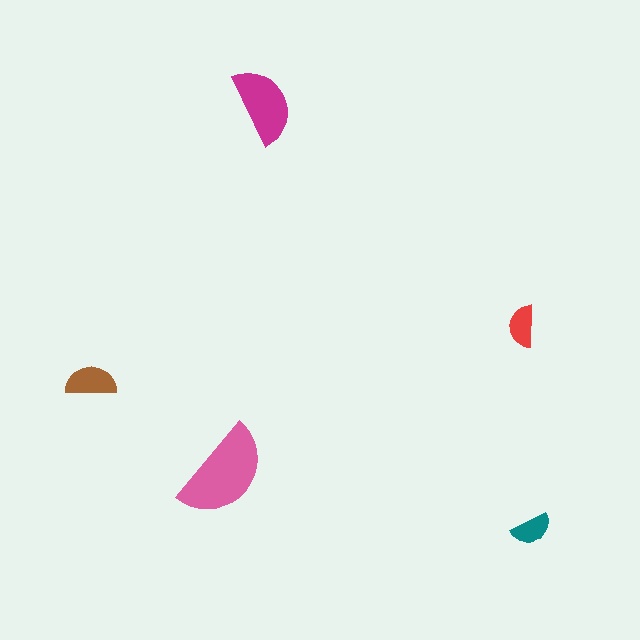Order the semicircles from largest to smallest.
the pink one, the magenta one, the brown one, the red one, the teal one.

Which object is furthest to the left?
The brown semicircle is leftmost.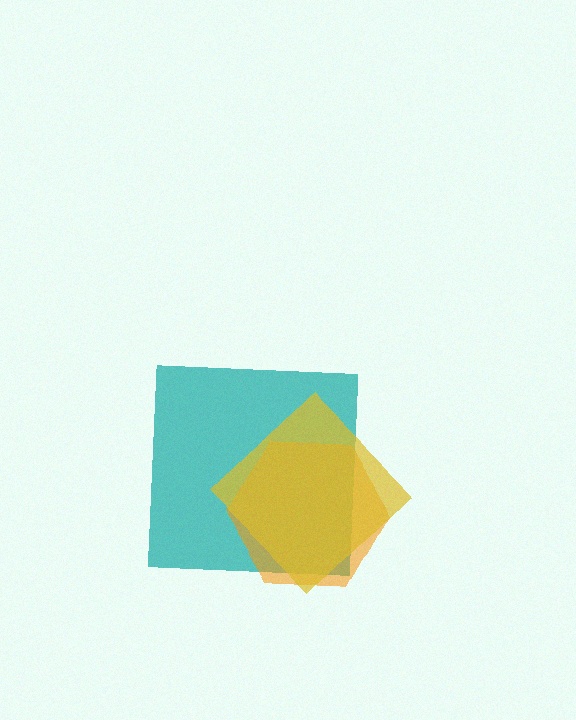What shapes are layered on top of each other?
The layered shapes are: a teal square, an orange hexagon, a yellow diamond.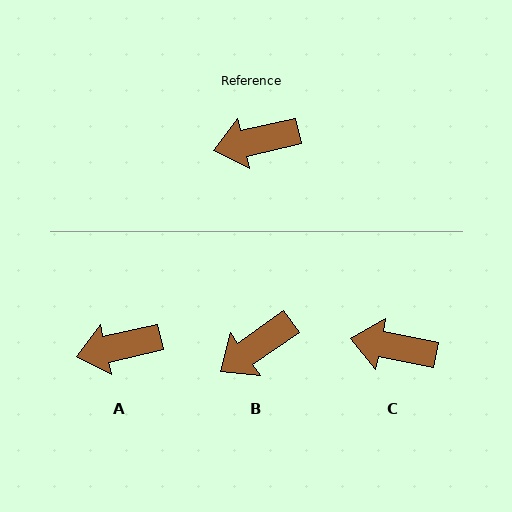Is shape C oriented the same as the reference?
No, it is off by about 24 degrees.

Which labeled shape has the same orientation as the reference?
A.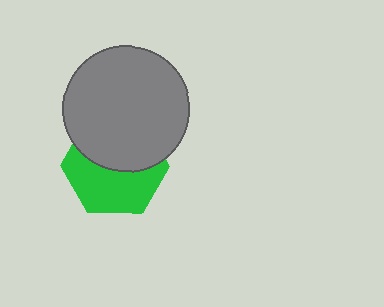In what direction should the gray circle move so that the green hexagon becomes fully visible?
The gray circle should move up. That is the shortest direction to clear the overlap and leave the green hexagon fully visible.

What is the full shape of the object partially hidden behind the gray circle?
The partially hidden object is a green hexagon.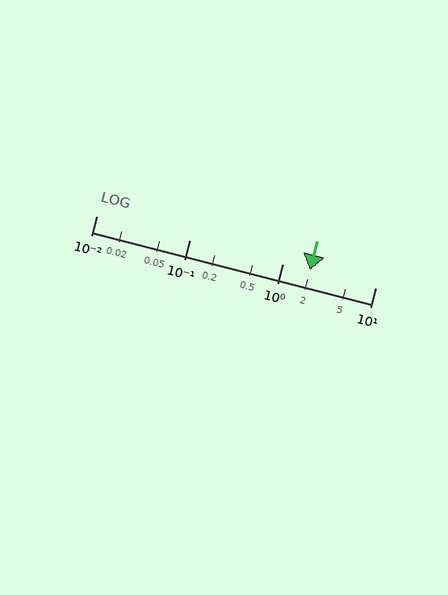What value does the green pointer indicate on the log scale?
The pointer indicates approximately 2.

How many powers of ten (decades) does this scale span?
The scale spans 3 decades, from 0.01 to 10.